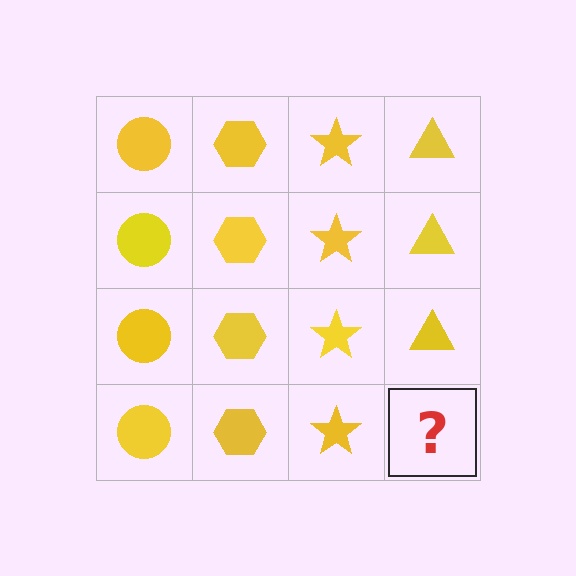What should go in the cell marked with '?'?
The missing cell should contain a yellow triangle.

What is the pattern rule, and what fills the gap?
The rule is that each column has a consistent shape. The gap should be filled with a yellow triangle.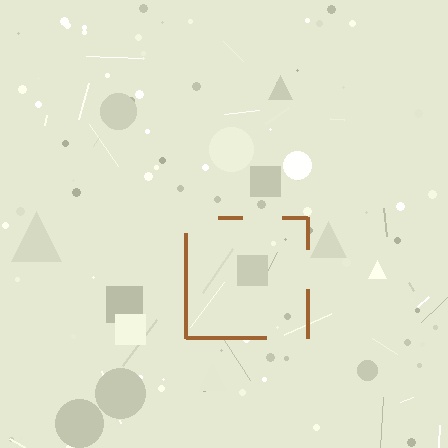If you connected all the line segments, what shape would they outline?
They would outline a square.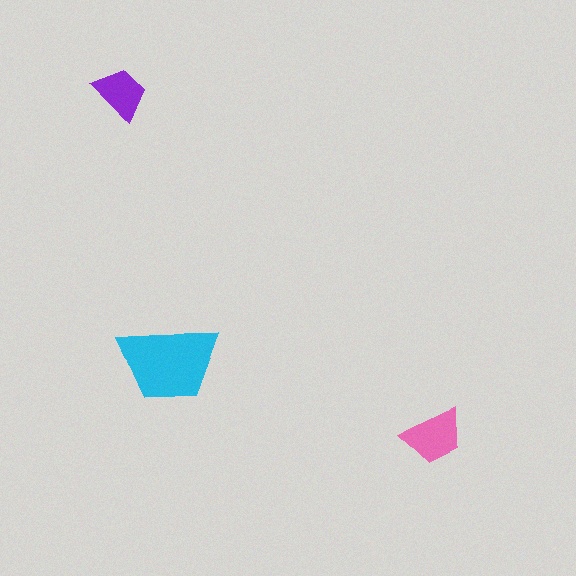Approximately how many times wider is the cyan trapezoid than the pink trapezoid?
About 1.5 times wider.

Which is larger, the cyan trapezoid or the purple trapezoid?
The cyan one.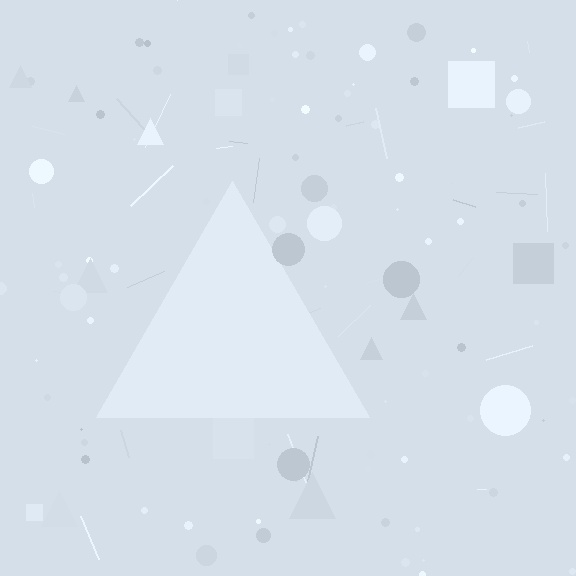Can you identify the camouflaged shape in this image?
The camouflaged shape is a triangle.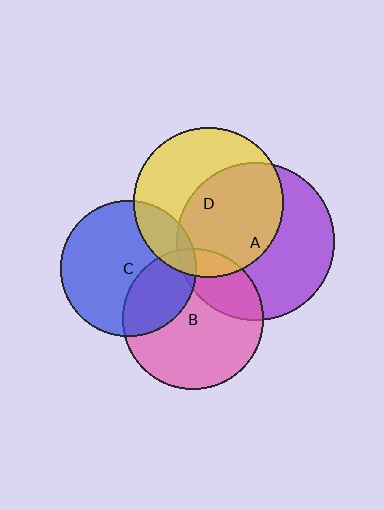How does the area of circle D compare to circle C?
Approximately 1.2 times.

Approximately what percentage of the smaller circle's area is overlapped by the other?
Approximately 20%.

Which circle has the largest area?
Circle A (purple).